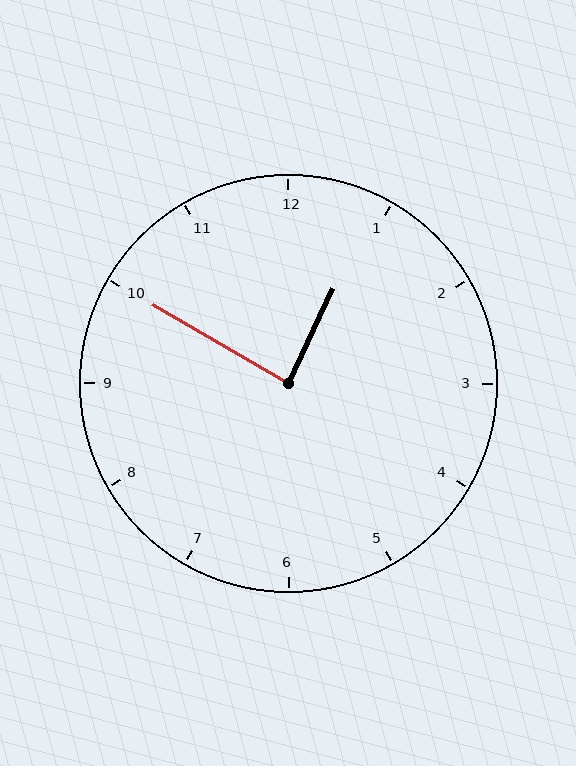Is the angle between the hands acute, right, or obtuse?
It is right.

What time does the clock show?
12:50.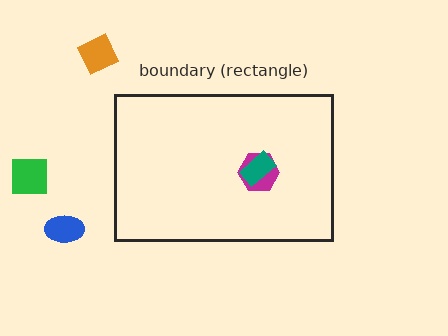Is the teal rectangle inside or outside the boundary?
Inside.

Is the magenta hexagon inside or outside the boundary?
Inside.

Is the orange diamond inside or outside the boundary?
Outside.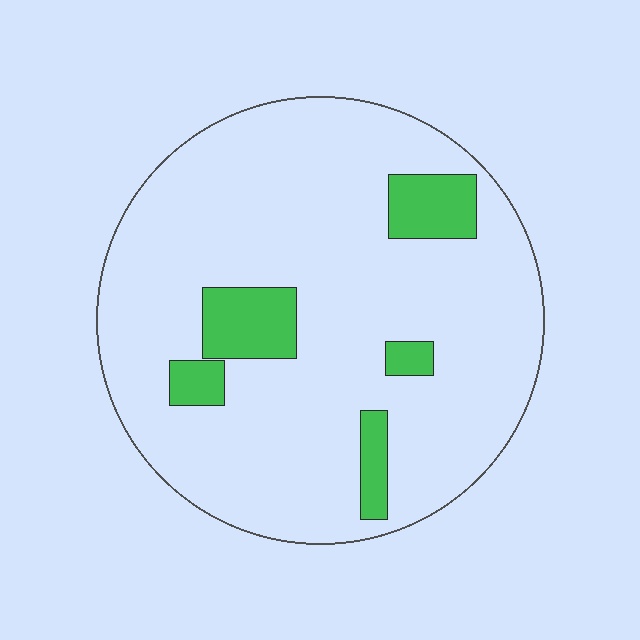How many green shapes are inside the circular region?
5.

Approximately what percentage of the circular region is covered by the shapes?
Approximately 15%.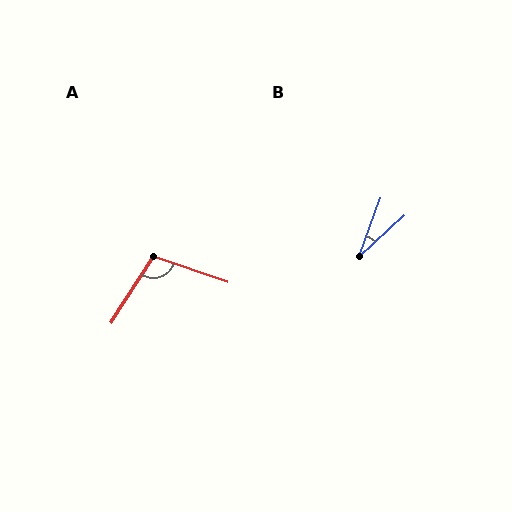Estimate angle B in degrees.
Approximately 27 degrees.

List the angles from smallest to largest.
B (27°), A (103°).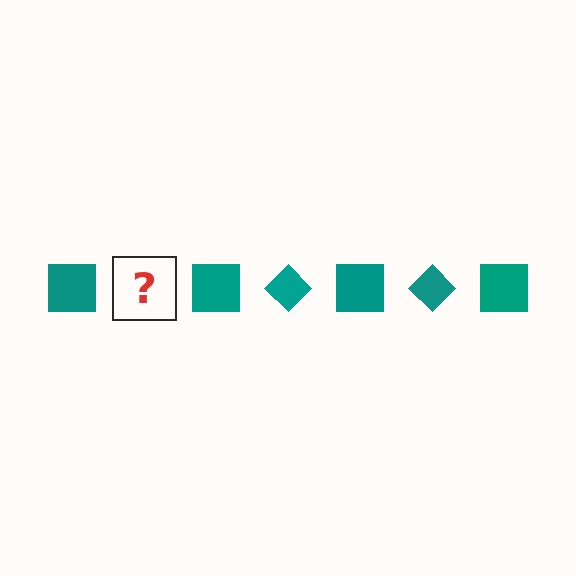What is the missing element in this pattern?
The missing element is a teal diamond.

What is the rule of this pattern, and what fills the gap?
The rule is that the pattern cycles through square, diamond shapes in teal. The gap should be filled with a teal diamond.